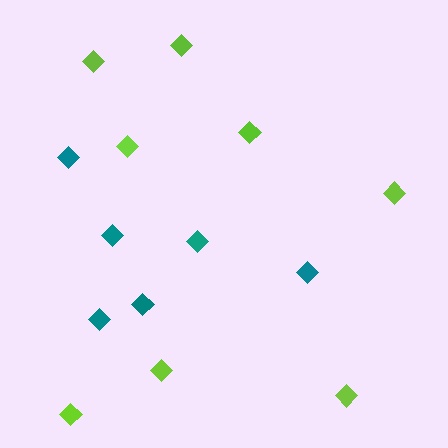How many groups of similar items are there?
There are 2 groups: one group of lime diamonds (8) and one group of teal diamonds (6).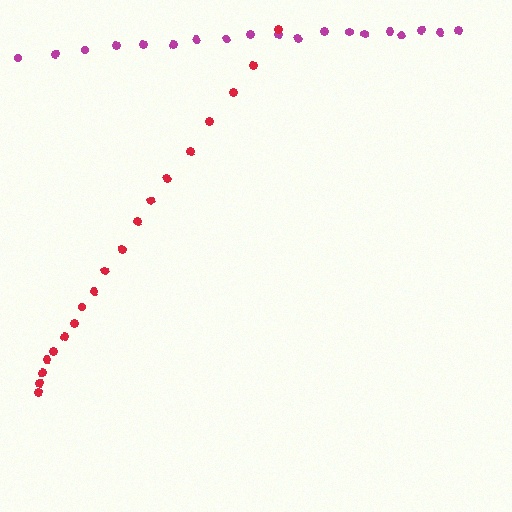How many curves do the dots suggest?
There are 2 distinct paths.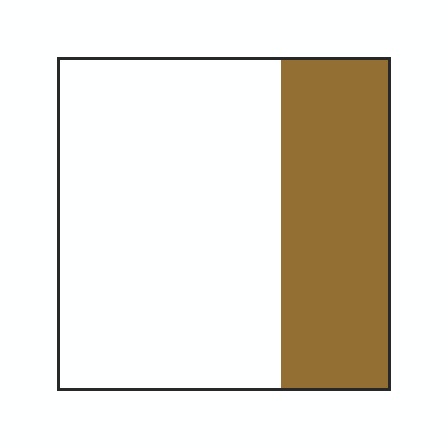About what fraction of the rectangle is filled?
About one third (1/3).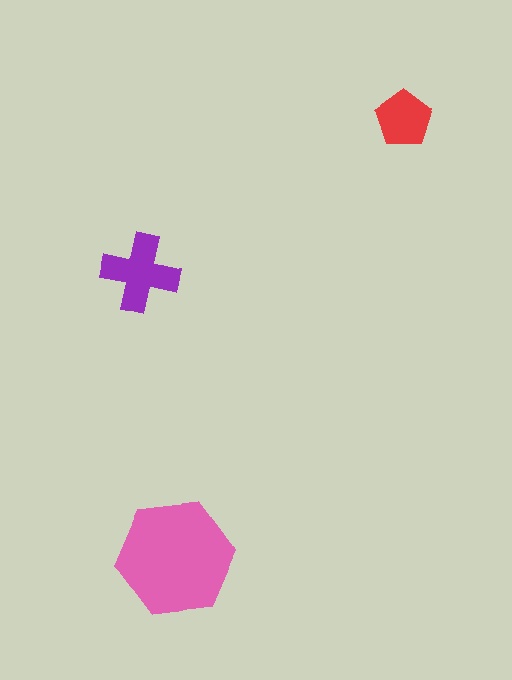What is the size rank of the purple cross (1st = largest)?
2nd.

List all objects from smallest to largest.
The red pentagon, the purple cross, the pink hexagon.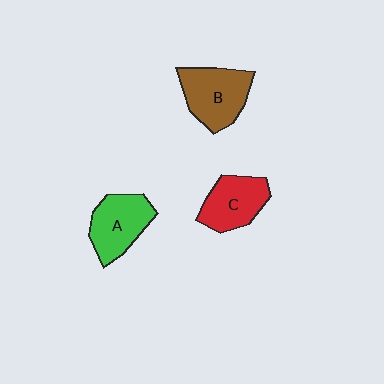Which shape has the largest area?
Shape B (brown).